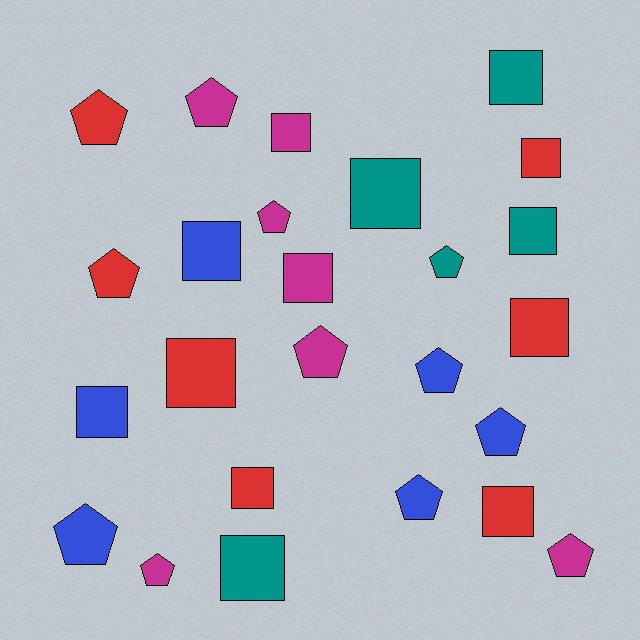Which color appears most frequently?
Magenta, with 7 objects.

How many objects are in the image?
There are 25 objects.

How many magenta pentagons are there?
There are 5 magenta pentagons.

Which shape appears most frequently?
Square, with 13 objects.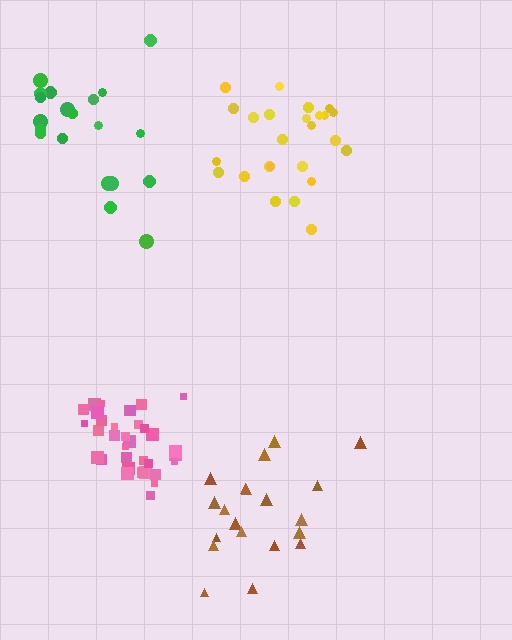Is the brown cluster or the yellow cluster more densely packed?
Brown.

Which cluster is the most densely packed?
Pink.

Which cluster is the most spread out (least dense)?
Green.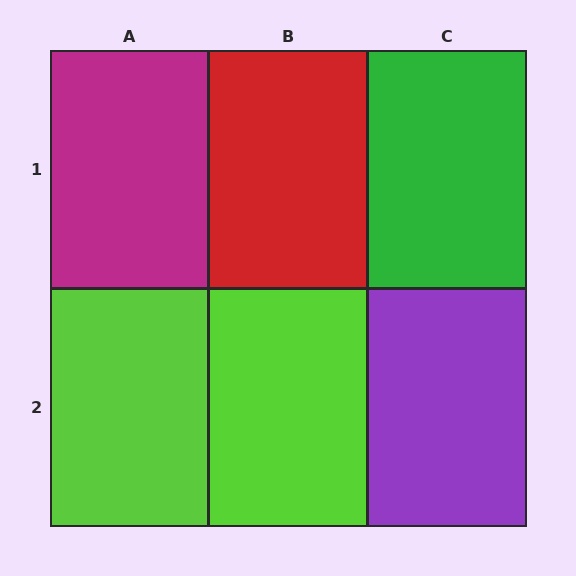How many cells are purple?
1 cell is purple.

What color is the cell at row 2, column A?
Lime.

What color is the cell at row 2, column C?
Purple.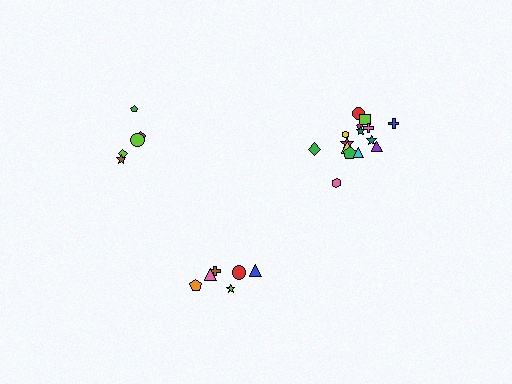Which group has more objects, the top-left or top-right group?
The top-right group.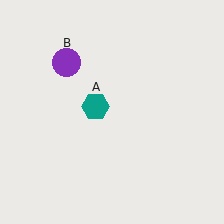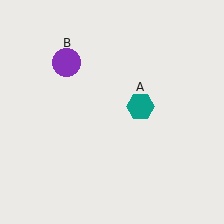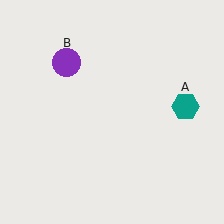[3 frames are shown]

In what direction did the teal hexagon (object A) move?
The teal hexagon (object A) moved right.